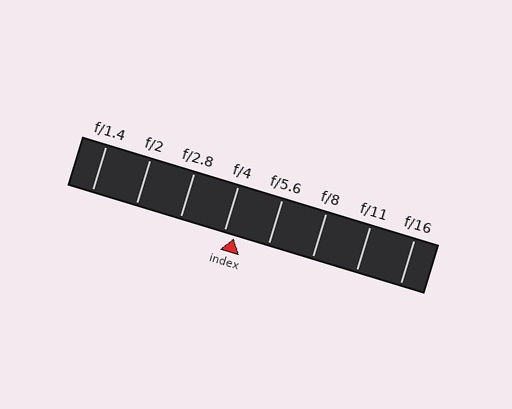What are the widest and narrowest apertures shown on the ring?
The widest aperture shown is f/1.4 and the narrowest is f/16.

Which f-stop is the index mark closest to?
The index mark is closest to f/4.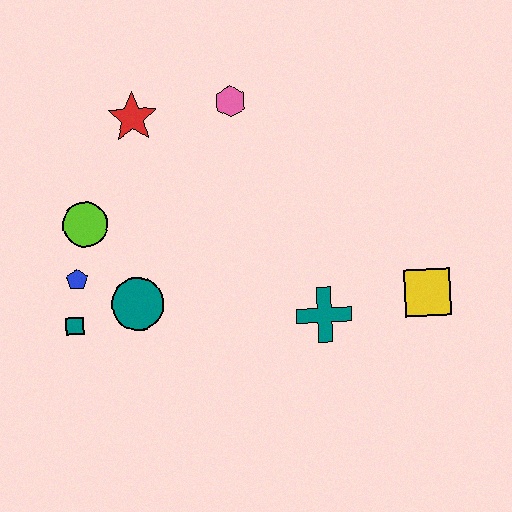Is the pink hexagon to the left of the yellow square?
Yes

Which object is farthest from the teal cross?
The red star is farthest from the teal cross.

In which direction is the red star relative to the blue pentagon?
The red star is above the blue pentagon.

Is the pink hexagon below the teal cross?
No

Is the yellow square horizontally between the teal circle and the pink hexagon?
No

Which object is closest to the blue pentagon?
The teal square is closest to the blue pentagon.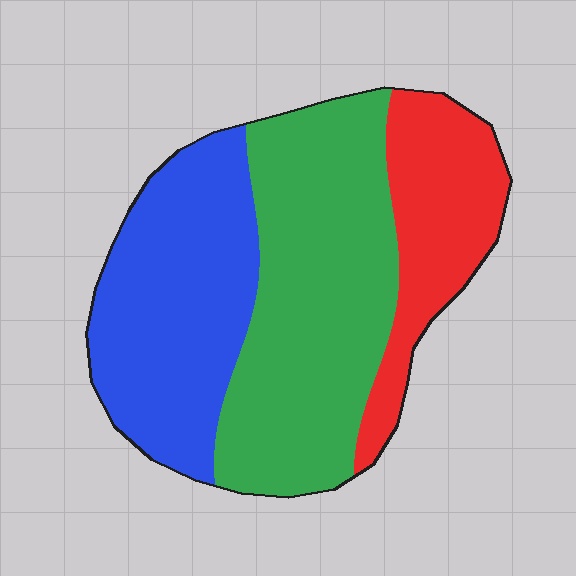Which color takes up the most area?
Green, at roughly 45%.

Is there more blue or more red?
Blue.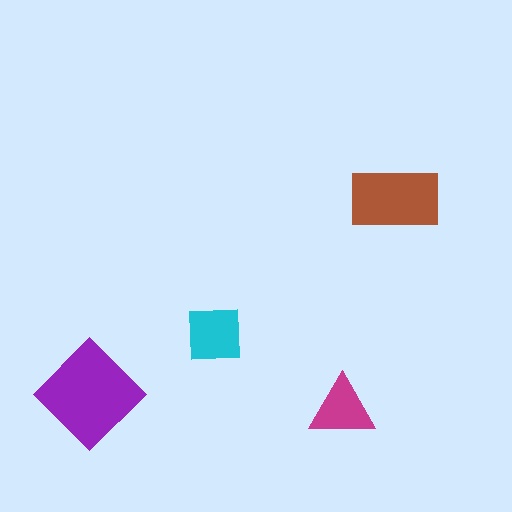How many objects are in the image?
There are 4 objects in the image.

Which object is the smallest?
The magenta triangle.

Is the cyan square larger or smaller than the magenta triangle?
Larger.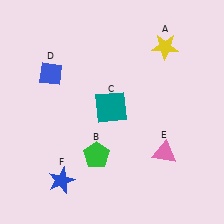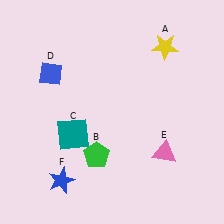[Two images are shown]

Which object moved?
The teal square (C) moved left.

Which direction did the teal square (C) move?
The teal square (C) moved left.